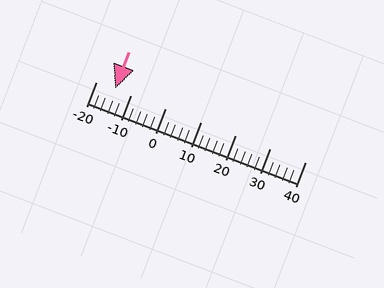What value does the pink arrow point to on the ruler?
The pink arrow points to approximately -14.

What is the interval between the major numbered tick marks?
The major tick marks are spaced 10 units apart.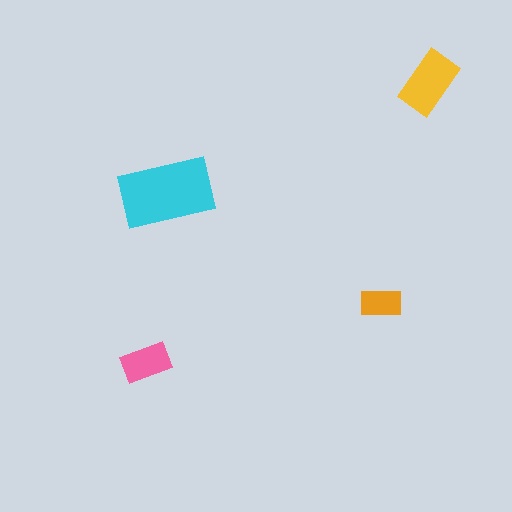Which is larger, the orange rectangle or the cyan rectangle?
The cyan one.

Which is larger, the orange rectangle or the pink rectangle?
The pink one.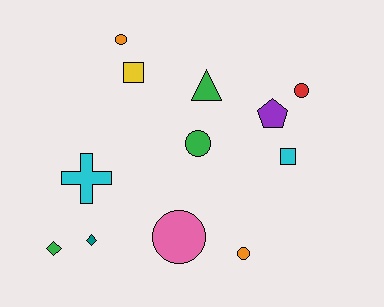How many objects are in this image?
There are 12 objects.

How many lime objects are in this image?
There are no lime objects.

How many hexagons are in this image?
There are no hexagons.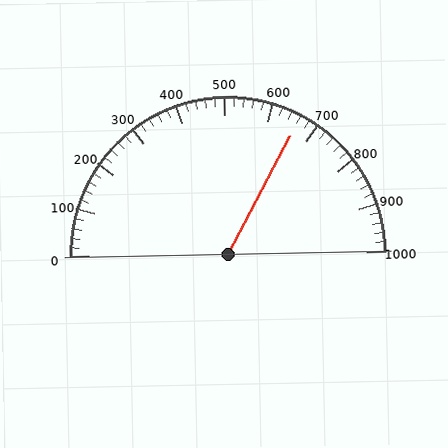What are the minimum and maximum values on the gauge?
The gauge ranges from 0 to 1000.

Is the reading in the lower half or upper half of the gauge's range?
The reading is in the upper half of the range (0 to 1000).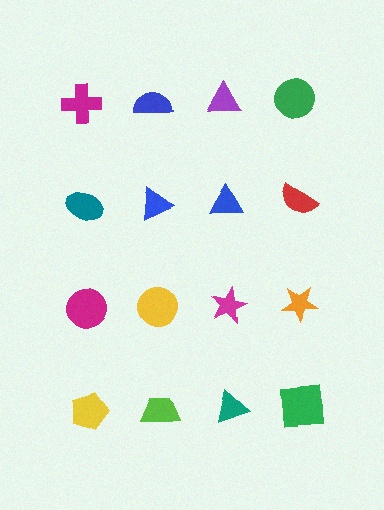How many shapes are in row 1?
4 shapes.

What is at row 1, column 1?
A magenta cross.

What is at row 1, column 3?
A purple triangle.